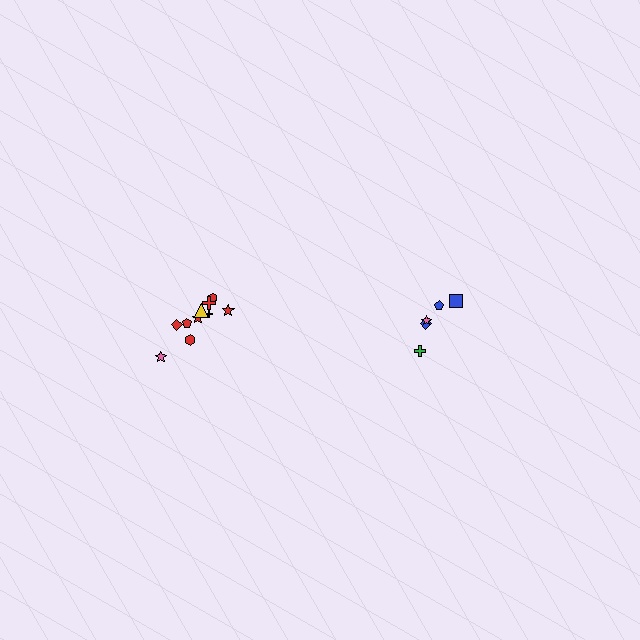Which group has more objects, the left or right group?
The left group.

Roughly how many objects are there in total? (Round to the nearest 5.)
Roughly 15 objects in total.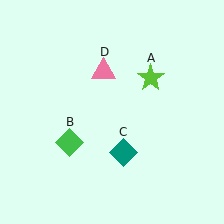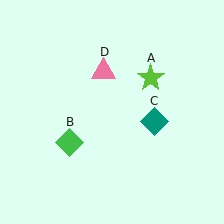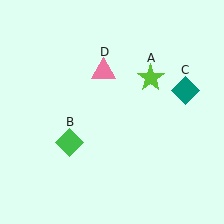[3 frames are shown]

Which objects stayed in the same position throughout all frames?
Lime star (object A) and green diamond (object B) and pink triangle (object D) remained stationary.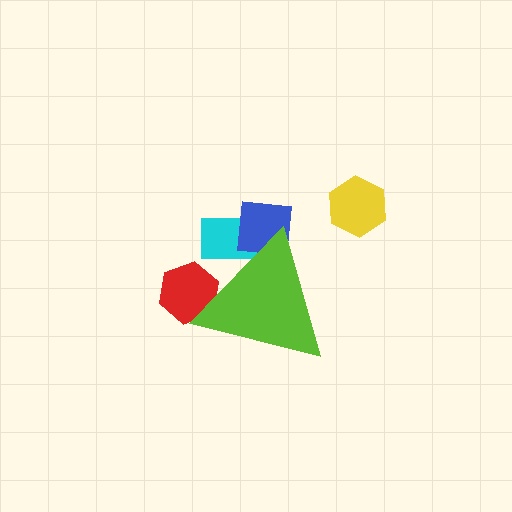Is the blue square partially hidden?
Yes, the blue square is partially hidden behind the lime triangle.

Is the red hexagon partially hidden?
Yes, the red hexagon is partially hidden behind the lime triangle.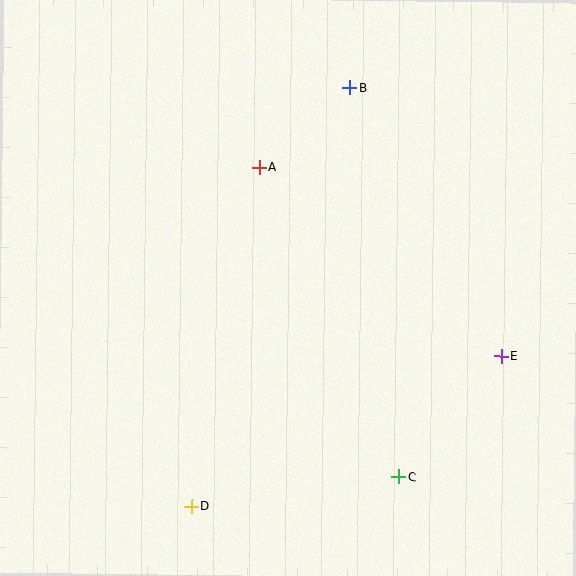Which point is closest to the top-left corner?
Point A is closest to the top-left corner.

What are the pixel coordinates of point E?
Point E is at (501, 356).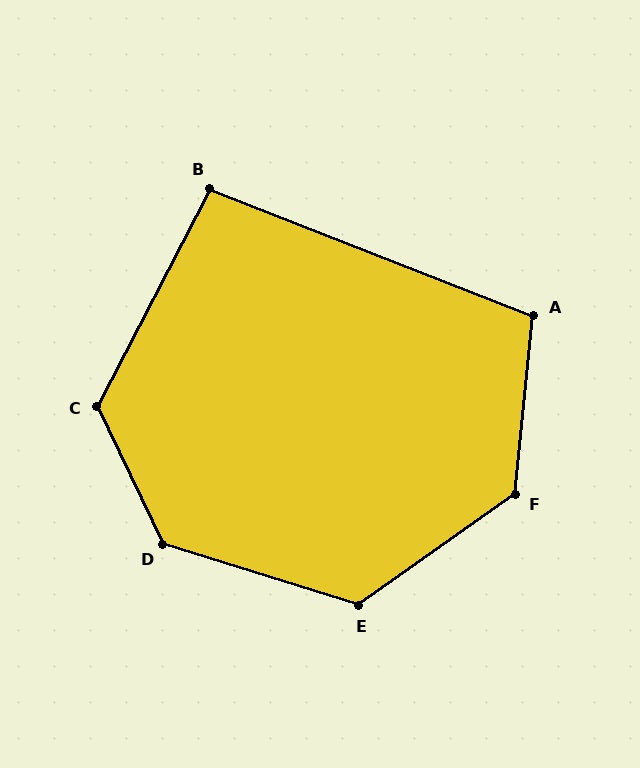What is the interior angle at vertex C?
Approximately 127 degrees (obtuse).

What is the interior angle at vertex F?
Approximately 131 degrees (obtuse).